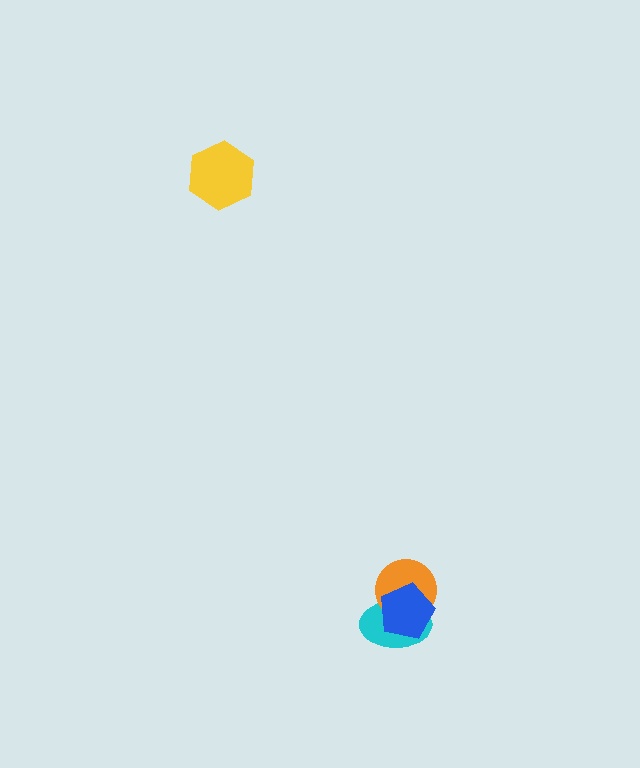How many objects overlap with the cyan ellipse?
2 objects overlap with the cyan ellipse.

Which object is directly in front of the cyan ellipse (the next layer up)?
The orange circle is directly in front of the cyan ellipse.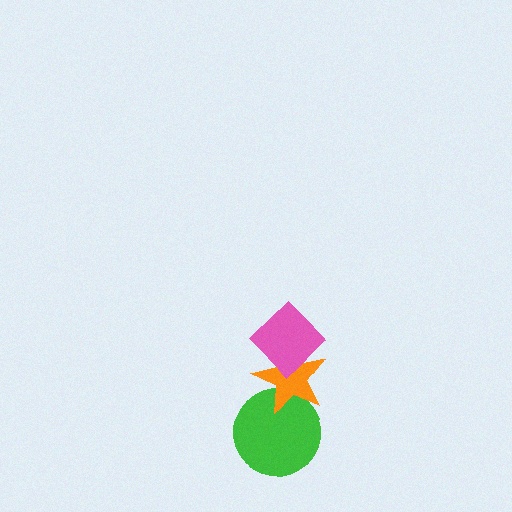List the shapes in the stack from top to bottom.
From top to bottom: the pink diamond, the orange star, the green circle.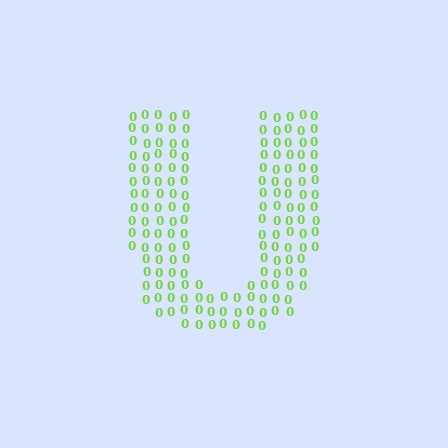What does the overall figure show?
The overall figure shows the letter U.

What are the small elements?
The small elements are digit 0's.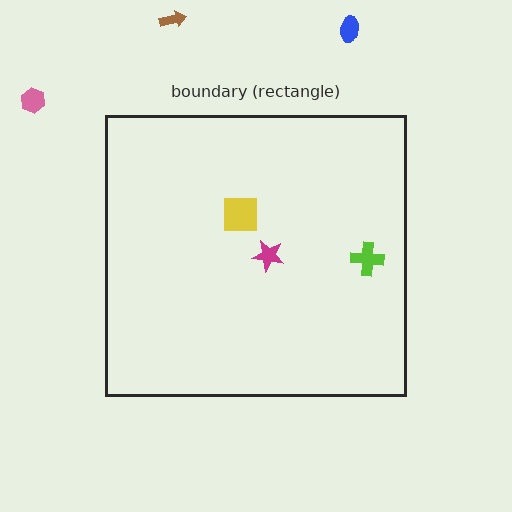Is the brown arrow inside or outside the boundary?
Outside.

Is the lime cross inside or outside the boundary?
Inside.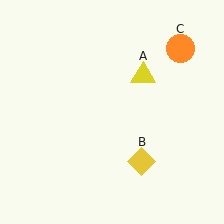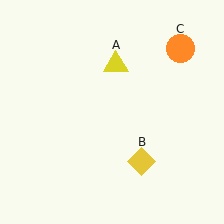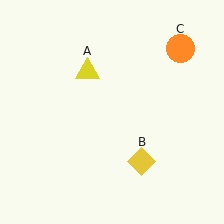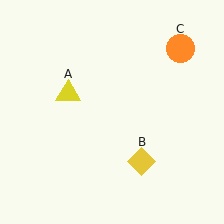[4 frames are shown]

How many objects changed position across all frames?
1 object changed position: yellow triangle (object A).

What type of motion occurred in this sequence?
The yellow triangle (object A) rotated counterclockwise around the center of the scene.